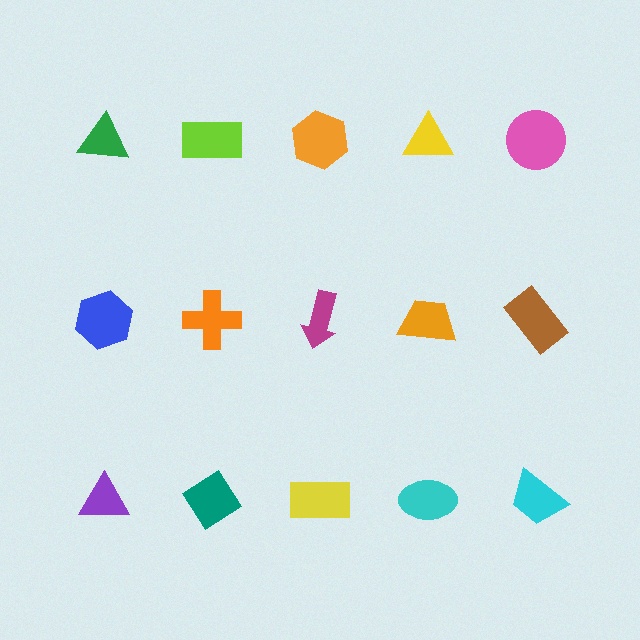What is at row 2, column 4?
An orange trapezoid.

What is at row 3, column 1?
A purple triangle.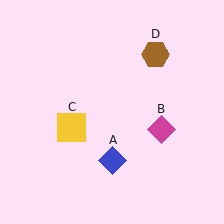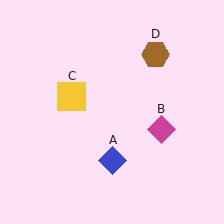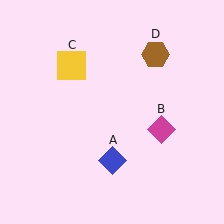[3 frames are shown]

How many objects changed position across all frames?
1 object changed position: yellow square (object C).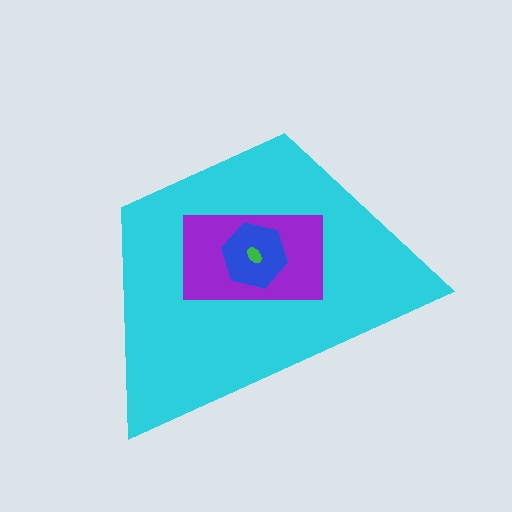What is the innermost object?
The green ellipse.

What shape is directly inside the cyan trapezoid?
The purple rectangle.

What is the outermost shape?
The cyan trapezoid.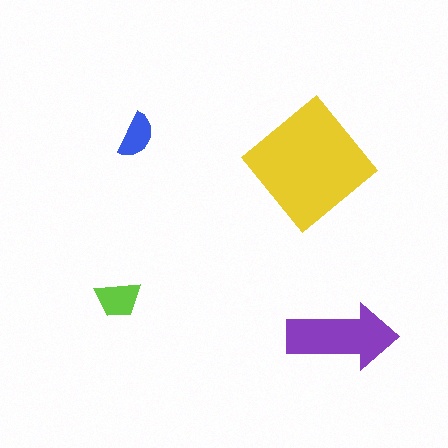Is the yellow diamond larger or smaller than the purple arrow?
Larger.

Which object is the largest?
The yellow diamond.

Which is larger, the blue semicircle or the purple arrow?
The purple arrow.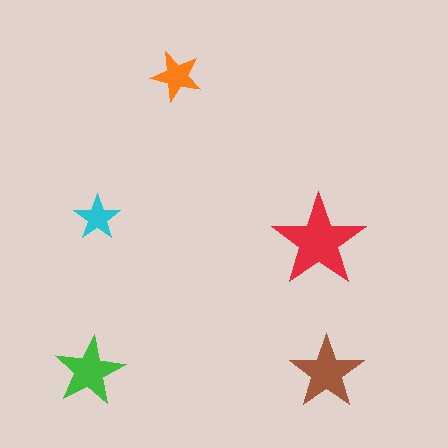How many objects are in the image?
There are 5 objects in the image.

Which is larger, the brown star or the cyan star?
The brown one.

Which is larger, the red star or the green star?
The red one.